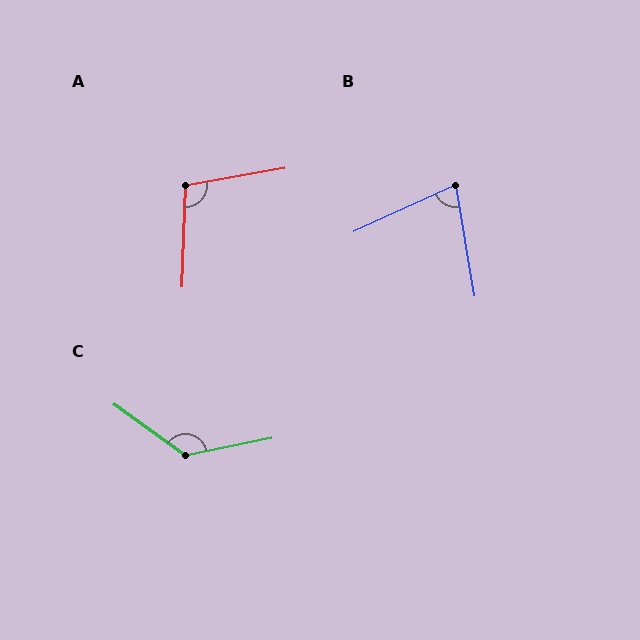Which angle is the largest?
C, at approximately 133 degrees.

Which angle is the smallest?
B, at approximately 75 degrees.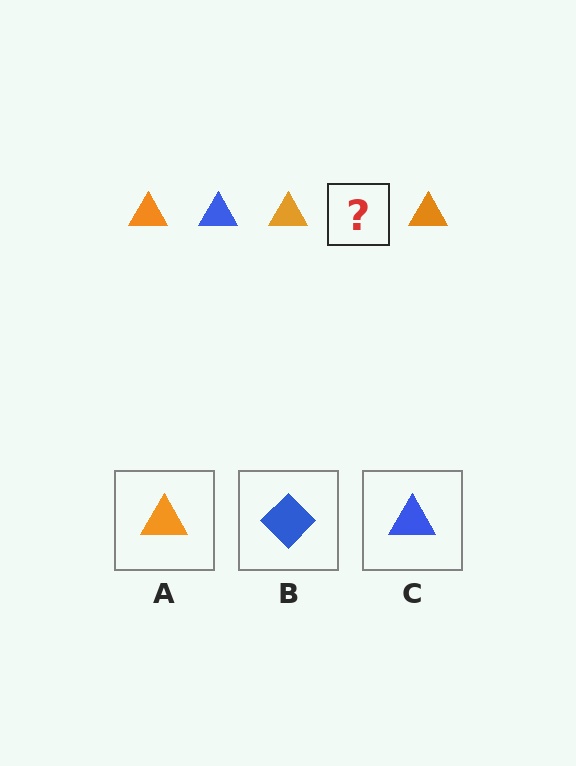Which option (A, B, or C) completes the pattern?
C.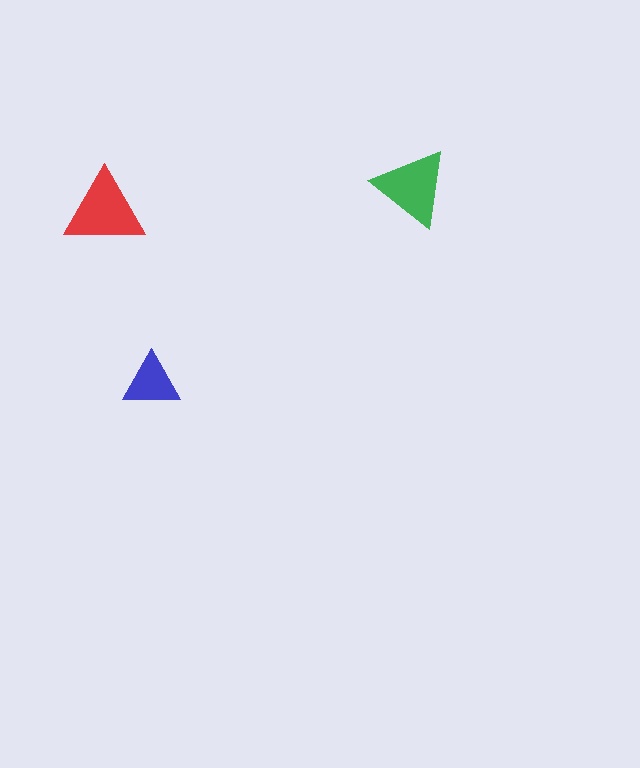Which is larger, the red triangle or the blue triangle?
The red one.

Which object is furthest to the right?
The green triangle is rightmost.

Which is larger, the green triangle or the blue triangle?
The green one.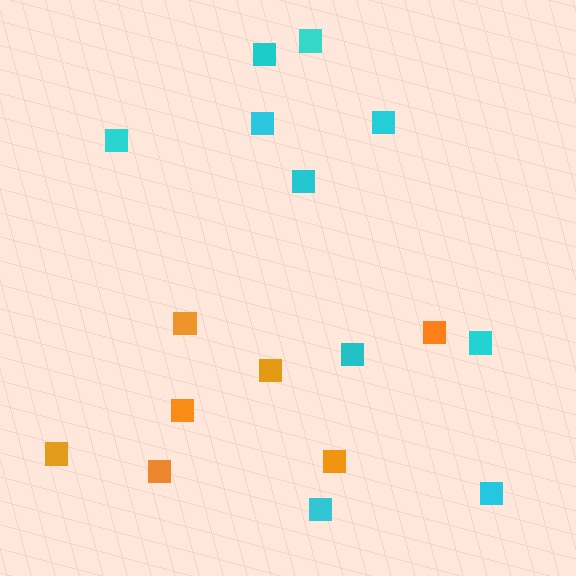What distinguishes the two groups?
There are 2 groups: one group of orange squares (7) and one group of cyan squares (10).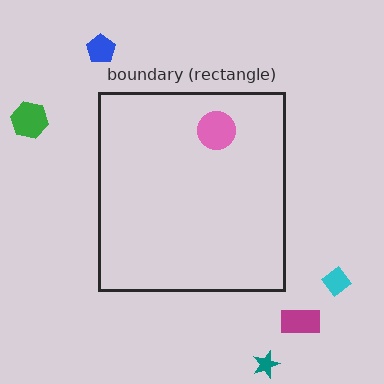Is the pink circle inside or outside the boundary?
Inside.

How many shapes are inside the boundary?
1 inside, 5 outside.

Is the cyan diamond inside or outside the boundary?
Outside.